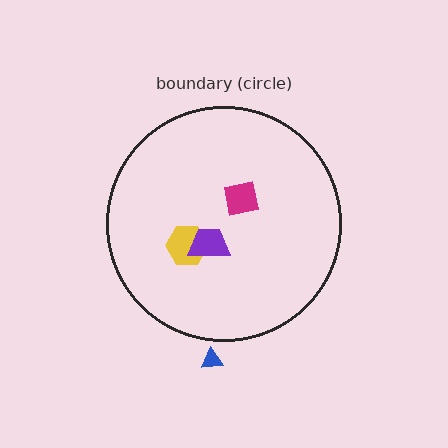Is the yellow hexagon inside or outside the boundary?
Inside.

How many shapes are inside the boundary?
3 inside, 1 outside.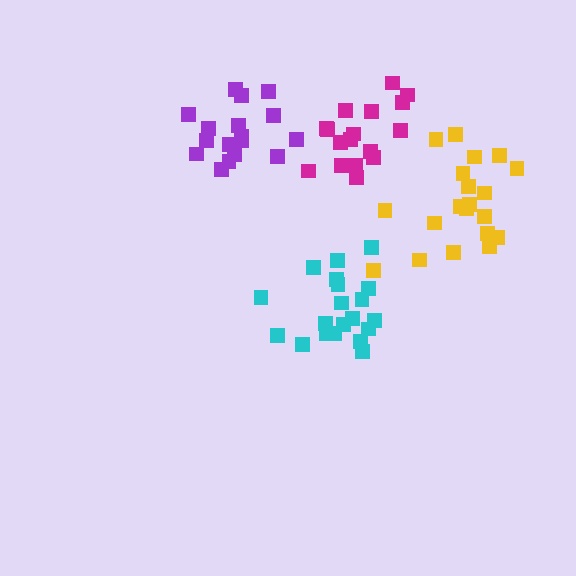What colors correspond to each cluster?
The clusters are colored: purple, magenta, cyan, yellow.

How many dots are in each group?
Group 1: 18 dots, Group 2: 17 dots, Group 3: 20 dots, Group 4: 20 dots (75 total).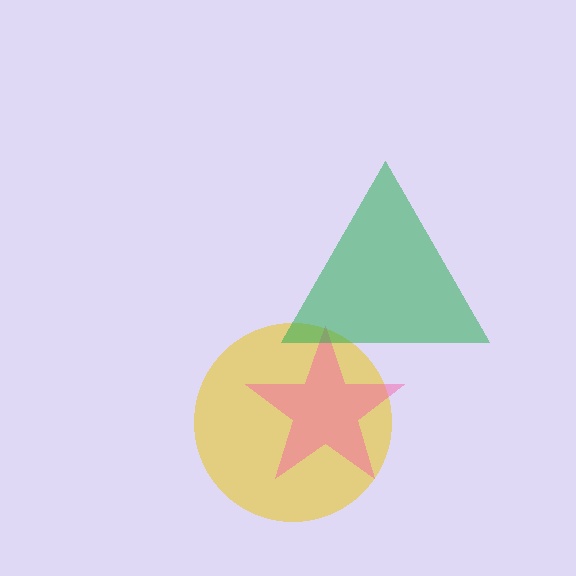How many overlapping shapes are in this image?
There are 3 overlapping shapes in the image.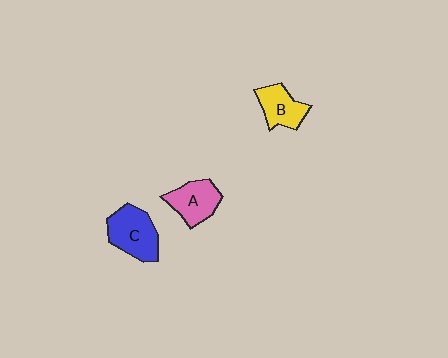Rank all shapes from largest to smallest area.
From largest to smallest: C (blue), A (pink), B (yellow).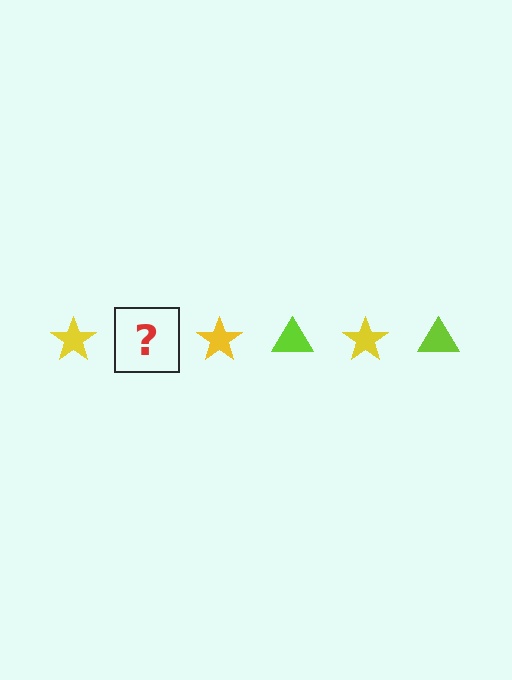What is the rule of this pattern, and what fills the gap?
The rule is that the pattern alternates between yellow star and lime triangle. The gap should be filled with a lime triangle.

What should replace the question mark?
The question mark should be replaced with a lime triangle.